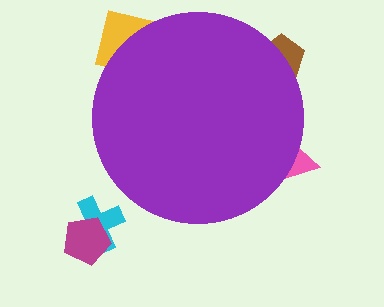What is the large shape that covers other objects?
A purple circle.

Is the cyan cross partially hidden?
No, the cyan cross is fully visible.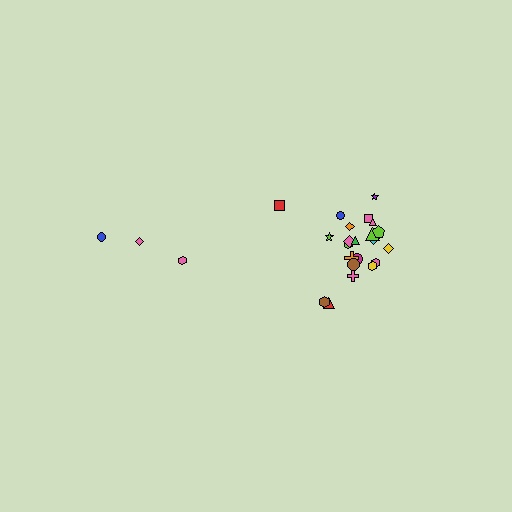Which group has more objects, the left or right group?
The right group.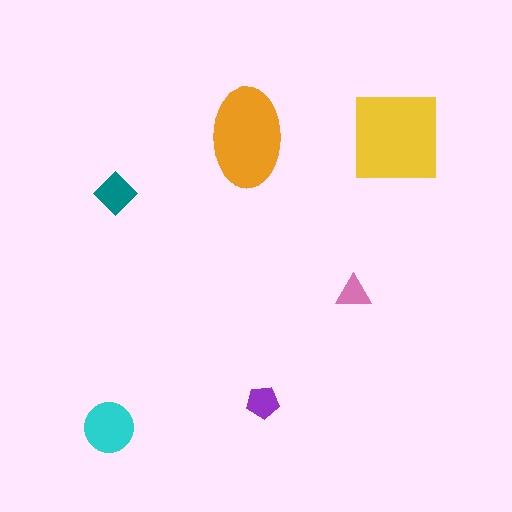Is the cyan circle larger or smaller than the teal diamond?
Larger.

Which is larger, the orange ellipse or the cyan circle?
The orange ellipse.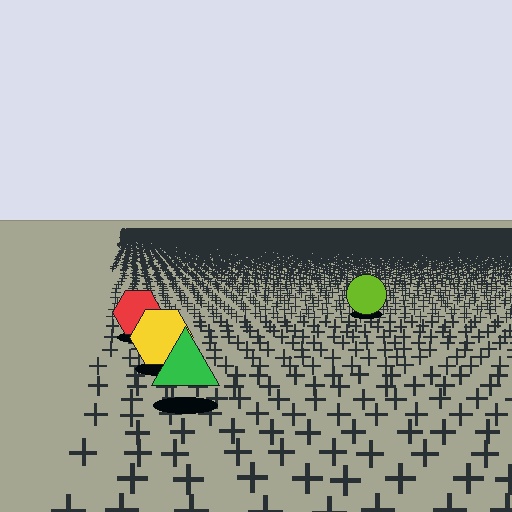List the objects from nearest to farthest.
From nearest to farthest: the green triangle, the yellow hexagon, the red hexagon, the lime circle.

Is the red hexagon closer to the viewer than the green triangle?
No. The green triangle is closer — you can tell from the texture gradient: the ground texture is coarser near it.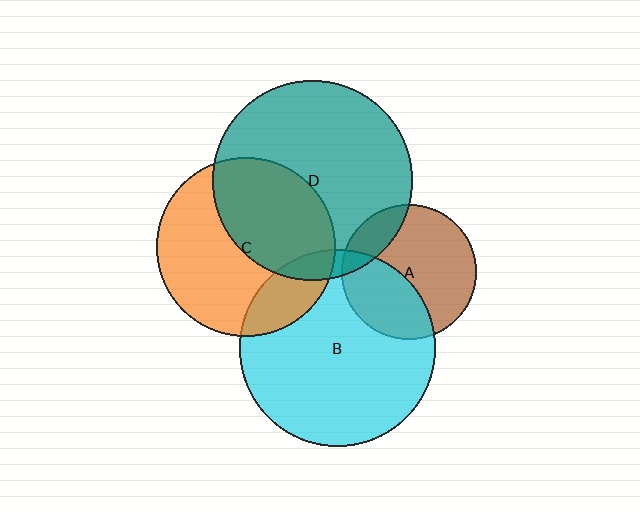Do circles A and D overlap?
Yes.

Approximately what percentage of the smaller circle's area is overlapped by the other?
Approximately 15%.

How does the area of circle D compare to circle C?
Approximately 1.2 times.